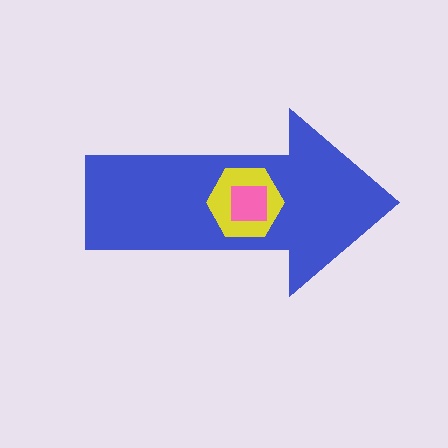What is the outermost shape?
The blue arrow.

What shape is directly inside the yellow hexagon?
The pink square.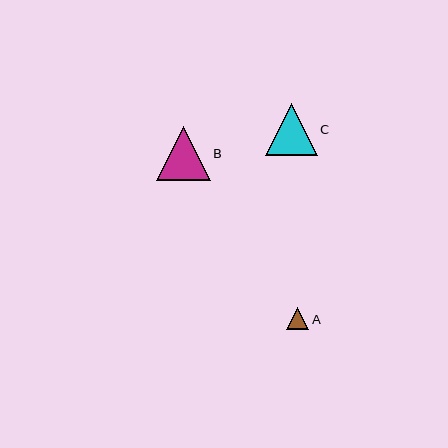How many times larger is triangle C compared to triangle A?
Triangle C is approximately 2.3 times the size of triangle A.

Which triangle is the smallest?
Triangle A is the smallest with a size of approximately 23 pixels.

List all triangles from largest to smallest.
From largest to smallest: B, C, A.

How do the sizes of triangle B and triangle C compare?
Triangle B and triangle C are approximately the same size.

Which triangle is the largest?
Triangle B is the largest with a size of approximately 54 pixels.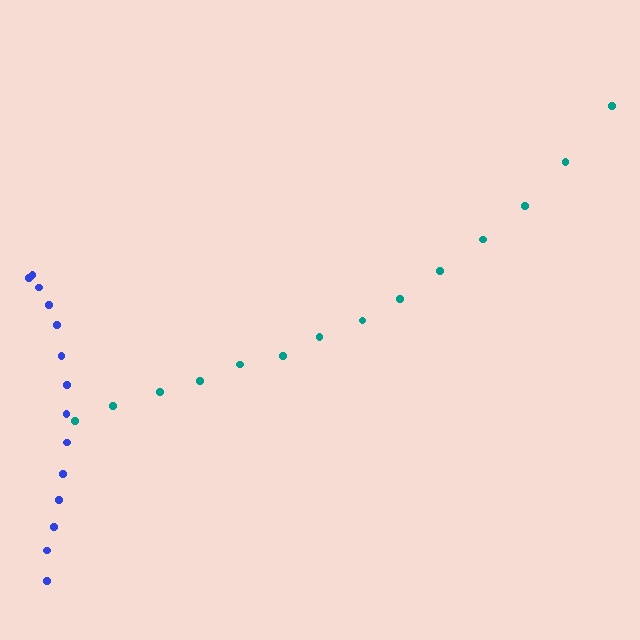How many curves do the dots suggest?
There are 2 distinct paths.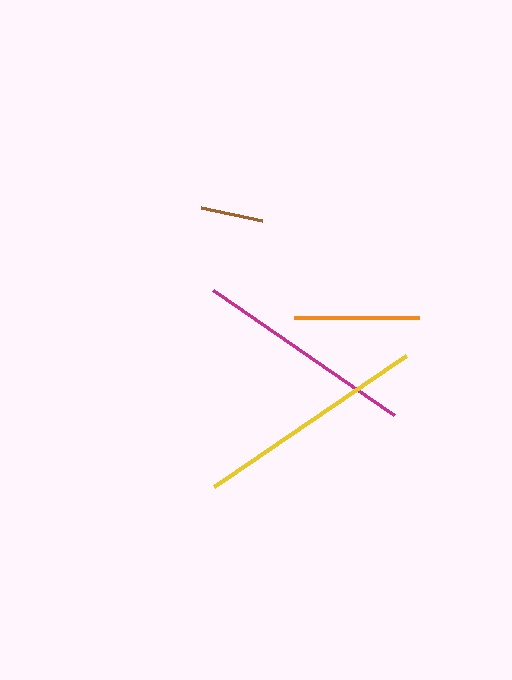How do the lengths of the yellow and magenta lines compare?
The yellow and magenta lines are approximately the same length.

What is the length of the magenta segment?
The magenta segment is approximately 219 pixels long.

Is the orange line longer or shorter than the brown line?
The orange line is longer than the brown line.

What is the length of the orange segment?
The orange segment is approximately 125 pixels long.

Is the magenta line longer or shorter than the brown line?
The magenta line is longer than the brown line.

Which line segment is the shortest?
The brown line is the shortest at approximately 62 pixels.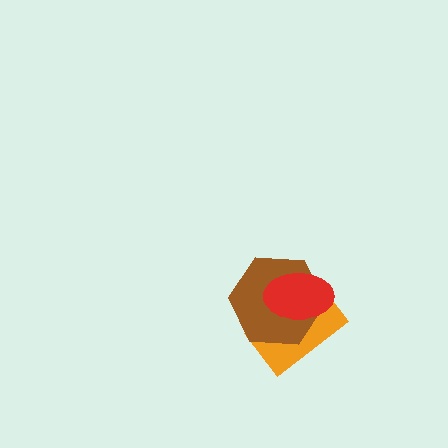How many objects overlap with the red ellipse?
2 objects overlap with the red ellipse.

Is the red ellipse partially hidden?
No, no other shape covers it.